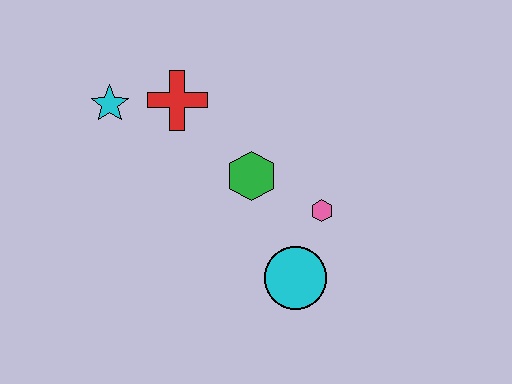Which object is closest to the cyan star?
The red cross is closest to the cyan star.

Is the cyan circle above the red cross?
No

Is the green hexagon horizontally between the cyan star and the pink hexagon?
Yes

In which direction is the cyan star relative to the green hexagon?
The cyan star is to the left of the green hexagon.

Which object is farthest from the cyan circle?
The cyan star is farthest from the cyan circle.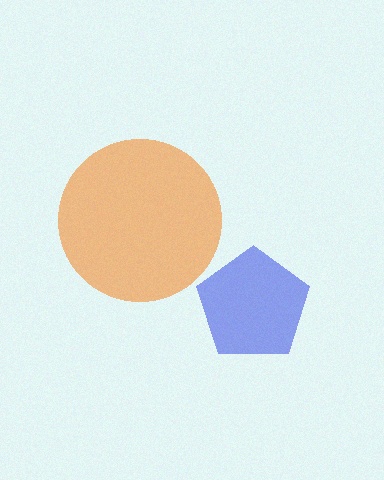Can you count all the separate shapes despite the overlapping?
Yes, there are 2 separate shapes.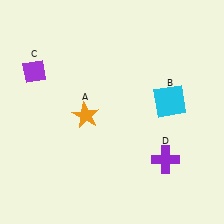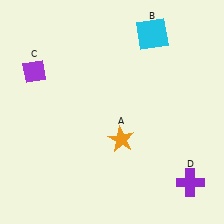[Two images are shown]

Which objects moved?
The objects that moved are: the orange star (A), the cyan square (B), the purple cross (D).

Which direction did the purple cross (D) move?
The purple cross (D) moved right.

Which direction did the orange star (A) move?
The orange star (A) moved right.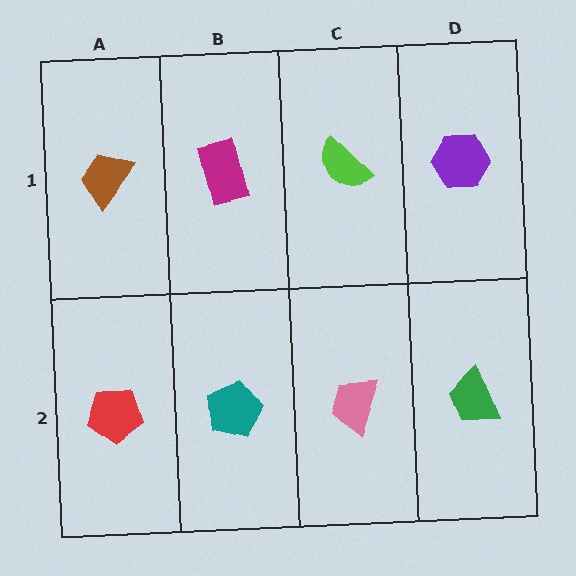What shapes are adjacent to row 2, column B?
A magenta rectangle (row 1, column B), a red pentagon (row 2, column A), a pink trapezoid (row 2, column C).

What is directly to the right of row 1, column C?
A purple hexagon.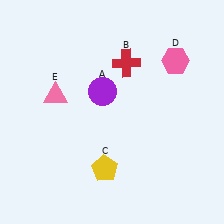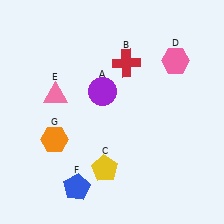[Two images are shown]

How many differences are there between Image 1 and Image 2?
There are 2 differences between the two images.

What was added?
A blue pentagon (F), an orange hexagon (G) were added in Image 2.